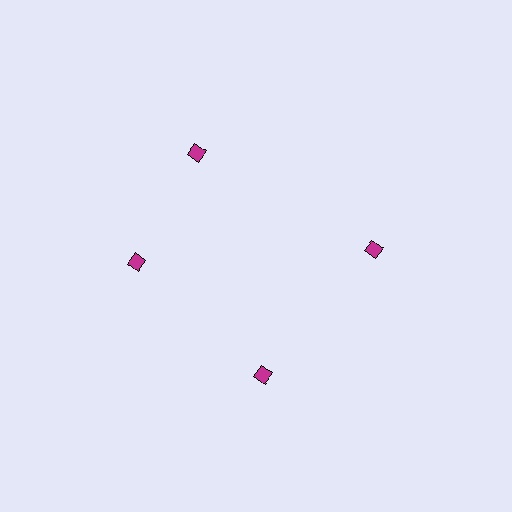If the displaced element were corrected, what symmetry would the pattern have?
It would have 4-fold rotational symmetry — the pattern would map onto itself every 90 degrees.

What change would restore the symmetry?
The symmetry would be restored by rotating it back into even spacing with its neighbors so that all 4 diamonds sit at equal angles and equal distance from the center.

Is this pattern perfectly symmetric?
No. The 4 magenta diamonds are arranged in a ring, but one element near the 12 o'clock position is rotated out of alignment along the ring, breaking the 4-fold rotational symmetry.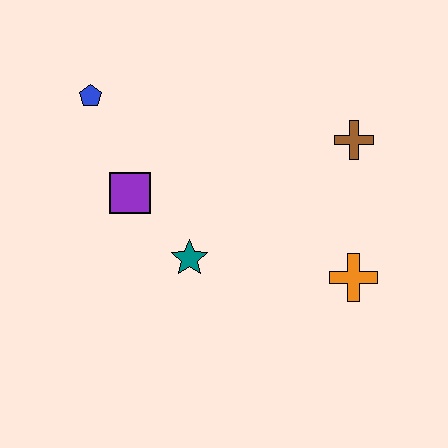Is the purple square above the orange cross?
Yes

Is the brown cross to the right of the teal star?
Yes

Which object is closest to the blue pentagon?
The purple square is closest to the blue pentagon.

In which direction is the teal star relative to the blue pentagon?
The teal star is below the blue pentagon.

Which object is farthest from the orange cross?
The blue pentagon is farthest from the orange cross.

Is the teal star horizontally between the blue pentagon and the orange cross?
Yes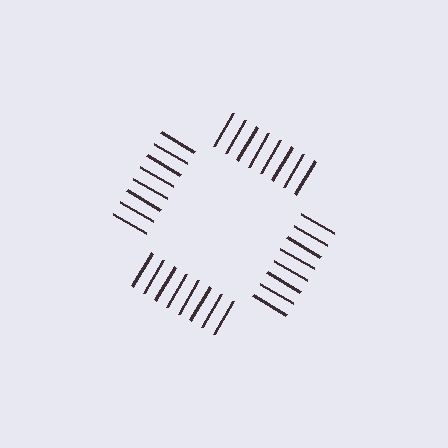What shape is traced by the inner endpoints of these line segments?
An illusory square — the line segments terminate on its edges but no continuous stroke is drawn.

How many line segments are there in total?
32 — 8 along each of the 4 edges.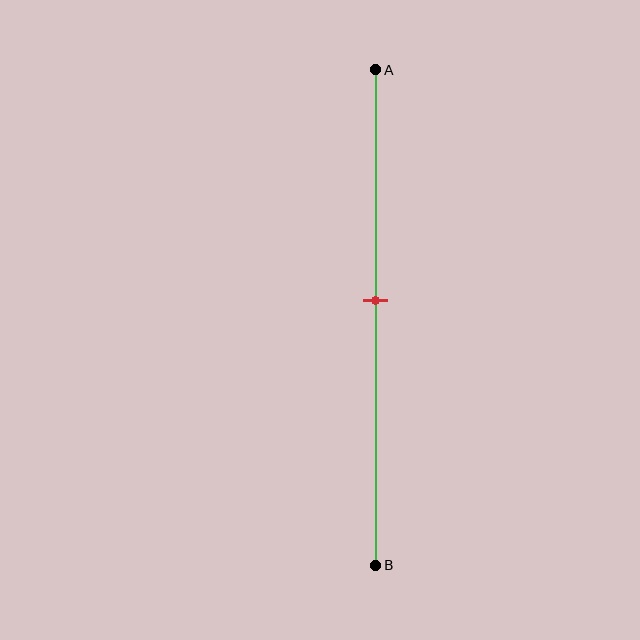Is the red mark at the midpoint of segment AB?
No, the mark is at about 45% from A, not at the 50% midpoint.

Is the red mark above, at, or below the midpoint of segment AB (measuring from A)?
The red mark is above the midpoint of segment AB.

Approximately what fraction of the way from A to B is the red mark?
The red mark is approximately 45% of the way from A to B.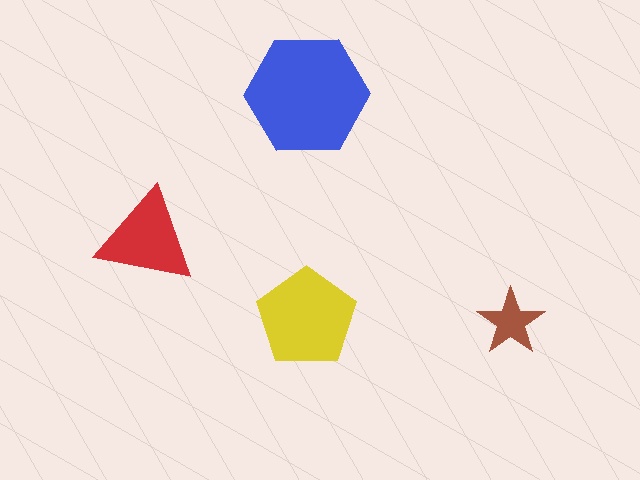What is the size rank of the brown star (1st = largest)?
4th.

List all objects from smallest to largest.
The brown star, the red triangle, the yellow pentagon, the blue hexagon.